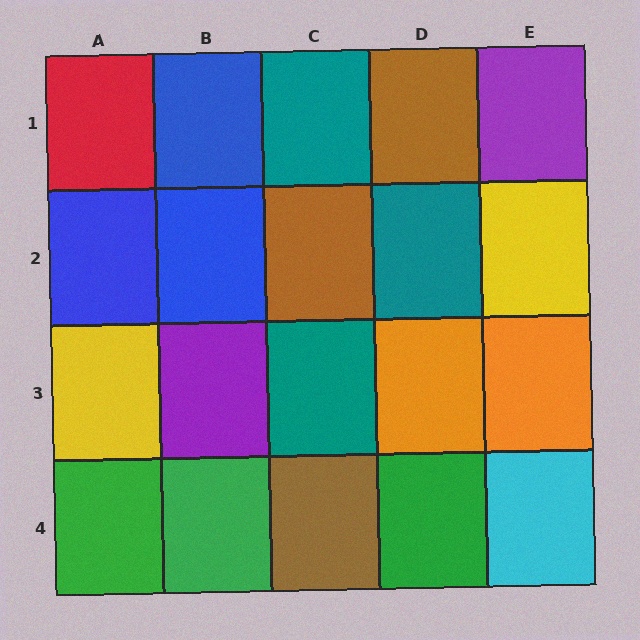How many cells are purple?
2 cells are purple.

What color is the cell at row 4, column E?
Cyan.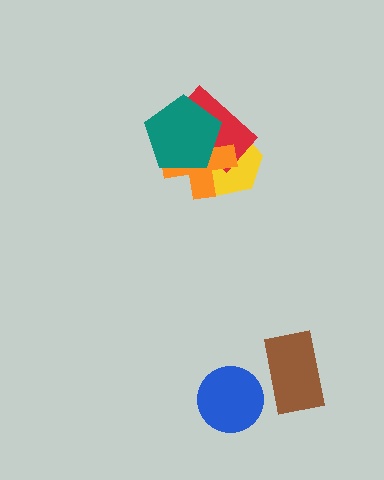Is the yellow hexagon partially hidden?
Yes, it is partially covered by another shape.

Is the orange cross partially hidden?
Yes, it is partially covered by another shape.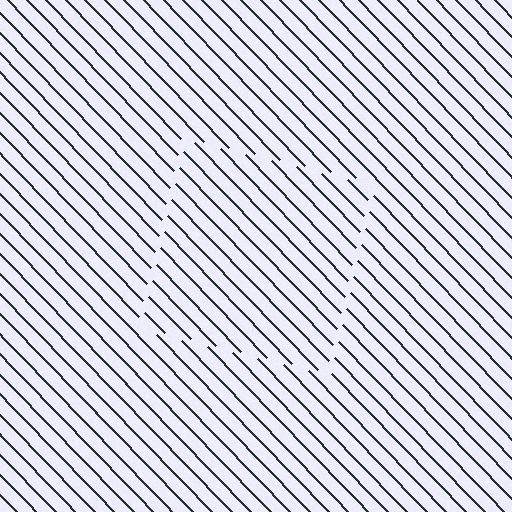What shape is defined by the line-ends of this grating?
An illusory square. The interior of the shape contains the same grating, shifted by half a period — the contour is defined by the phase discontinuity where line-ends from the inner and outer gratings abut.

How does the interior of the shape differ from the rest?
The interior of the shape contains the same grating, shifted by half a period — the contour is defined by the phase discontinuity where line-ends from the inner and outer gratings abut.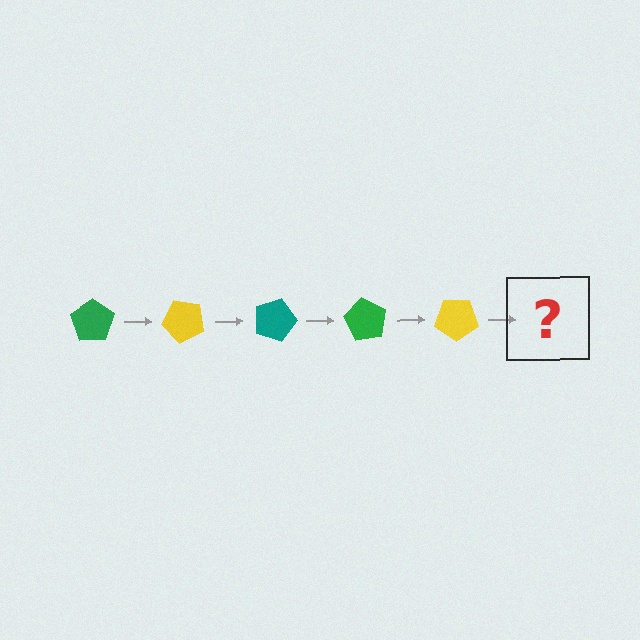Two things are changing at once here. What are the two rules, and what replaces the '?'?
The two rules are that it rotates 45 degrees each step and the color cycles through green, yellow, and teal. The '?' should be a teal pentagon, rotated 225 degrees from the start.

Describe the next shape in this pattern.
It should be a teal pentagon, rotated 225 degrees from the start.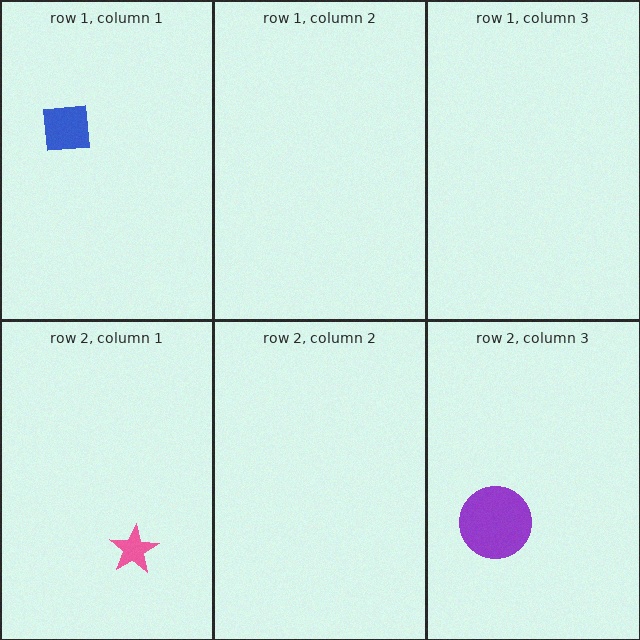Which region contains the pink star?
The row 2, column 1 region.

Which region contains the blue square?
The row 1, column 1 region.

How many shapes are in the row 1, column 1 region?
1.